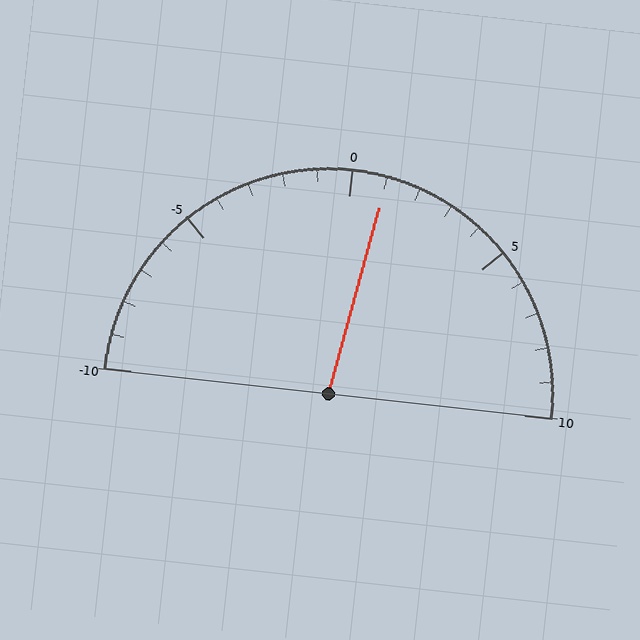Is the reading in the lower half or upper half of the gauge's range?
The reading is in the upper half of the range (-10 to 10).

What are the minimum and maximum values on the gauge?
The gauge ranges from -10 to 10.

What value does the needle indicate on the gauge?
The needle indicates approximately 1.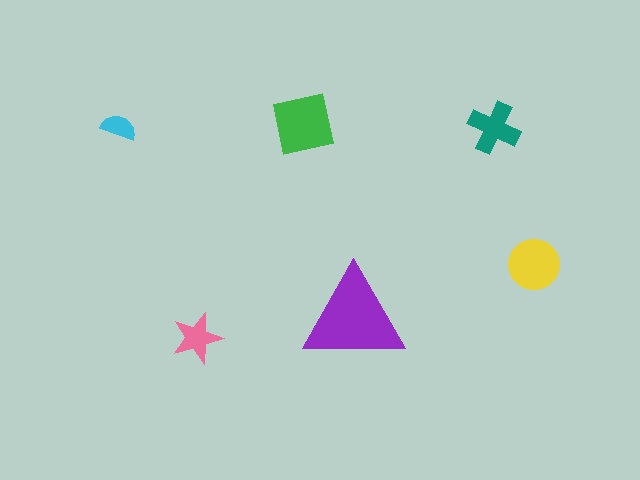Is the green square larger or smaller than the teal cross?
Larger.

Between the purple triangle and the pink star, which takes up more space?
The purple triangle.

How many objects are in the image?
There are 6 objects in the image.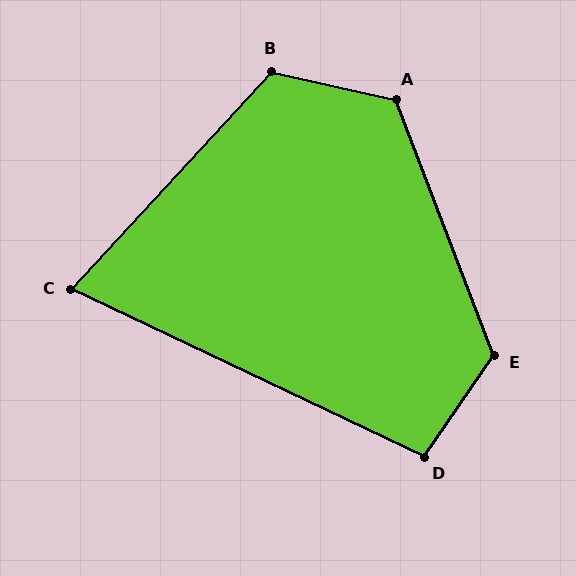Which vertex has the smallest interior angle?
C, at approximately 73 degrees.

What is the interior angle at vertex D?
Approximately 99 degrees (obtuse).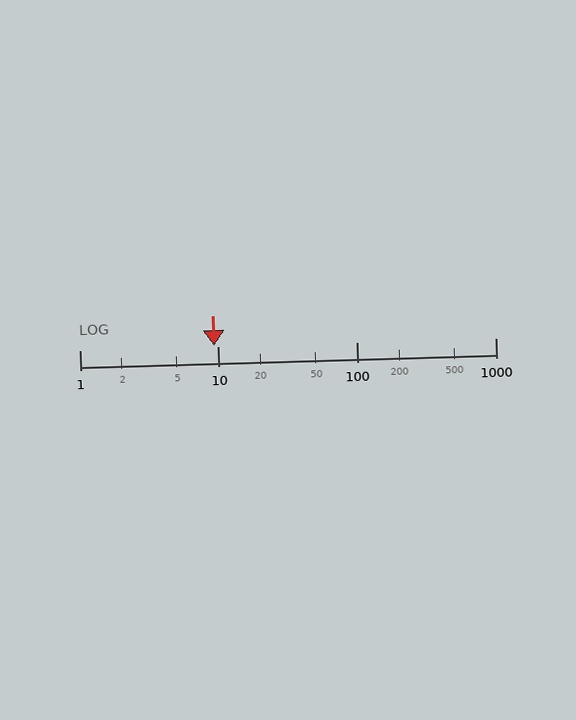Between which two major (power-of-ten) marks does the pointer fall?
The pointer is between 1 and 10.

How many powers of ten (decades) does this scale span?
The scale spans 3 decades, from 1 to 1000.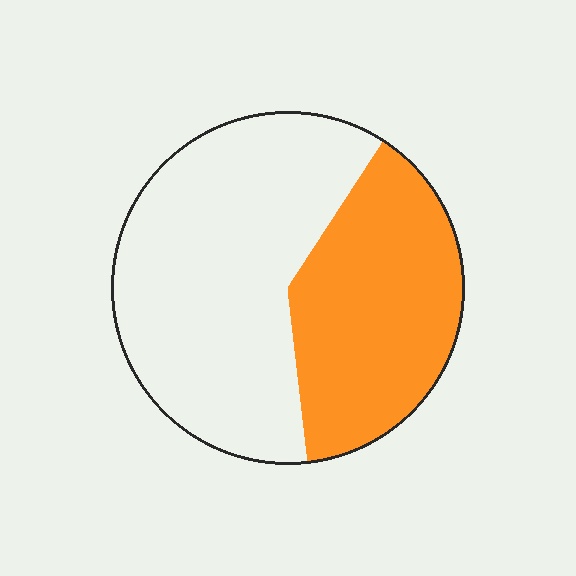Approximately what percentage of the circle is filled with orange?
Approximately 40%.